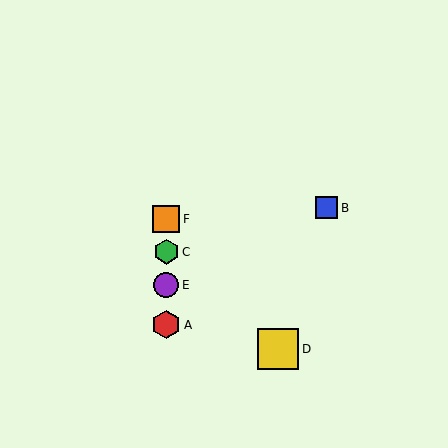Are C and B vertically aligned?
No, C is at x≈166 and B is at x≈326.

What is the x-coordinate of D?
Object D is at x≈278.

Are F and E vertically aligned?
Yes, both are at x≈166.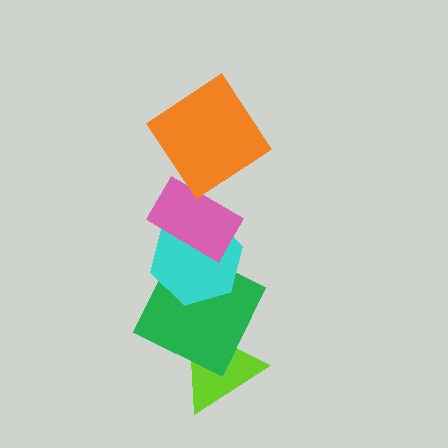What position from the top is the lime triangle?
The lime triangle is 5th from the top.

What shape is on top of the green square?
The cyan hexagon is on top of the green square.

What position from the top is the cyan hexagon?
The cyan hexagon is 3rd from the top.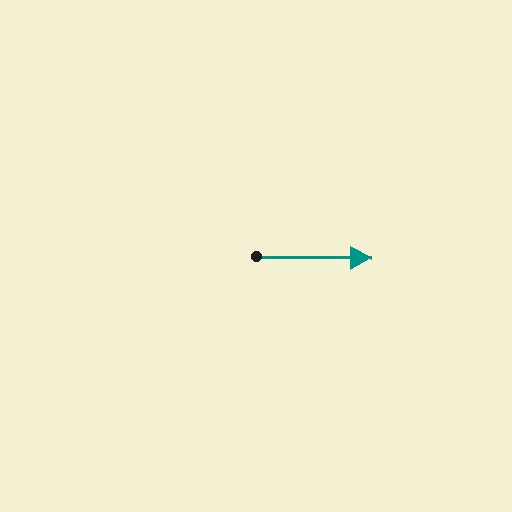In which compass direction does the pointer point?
East.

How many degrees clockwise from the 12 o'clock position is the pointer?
Approximately 91 degrees.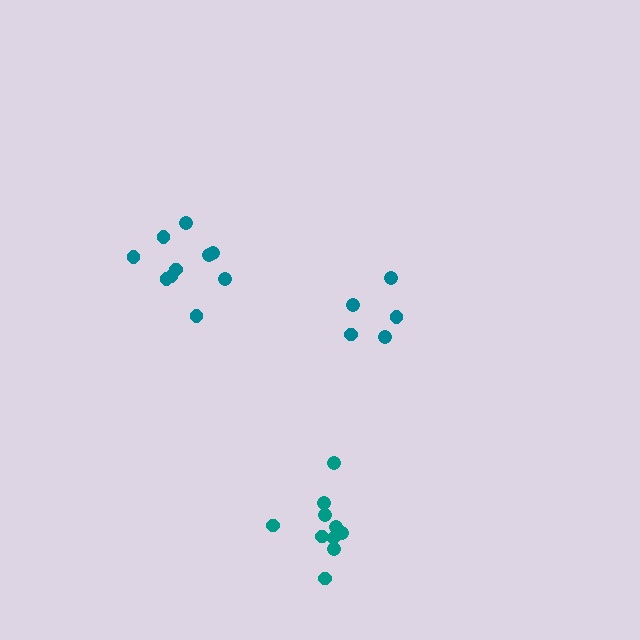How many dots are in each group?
Group 1: 5 dots, Group 2: 10 dots, Group 3: 10 dots (25 total).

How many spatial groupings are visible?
There are 3 spatial groupings.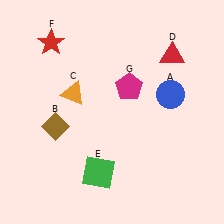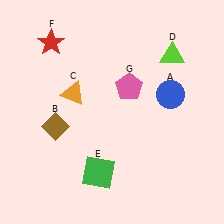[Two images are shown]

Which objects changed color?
D changed from red to lime. G changed from magenta to pink.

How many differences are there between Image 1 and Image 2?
There are 2 differences between the two images.